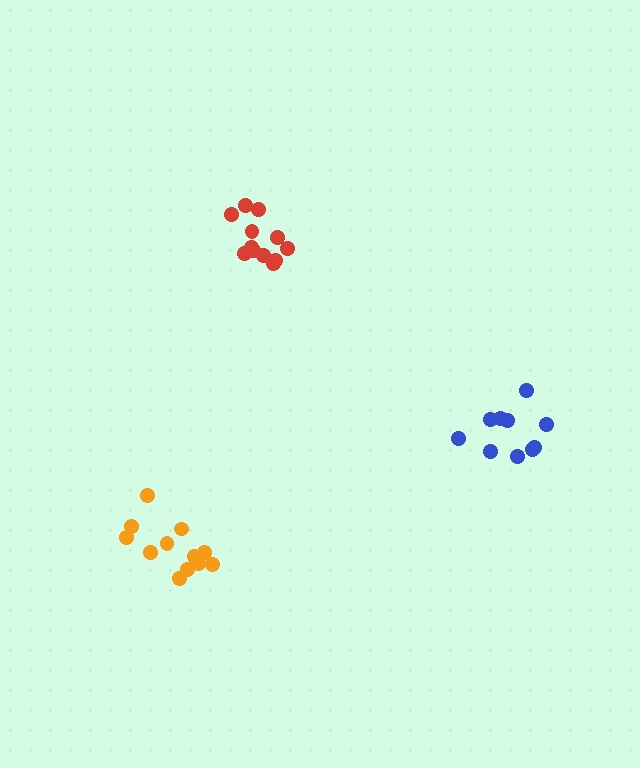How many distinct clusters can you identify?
There are 3 distinct clusters.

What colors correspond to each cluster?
The clusters are colored: blue, red, orange.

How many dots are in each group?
Group 1: 10 dots, Group 2: 12 dots, Group 3: 12 dots (34 total).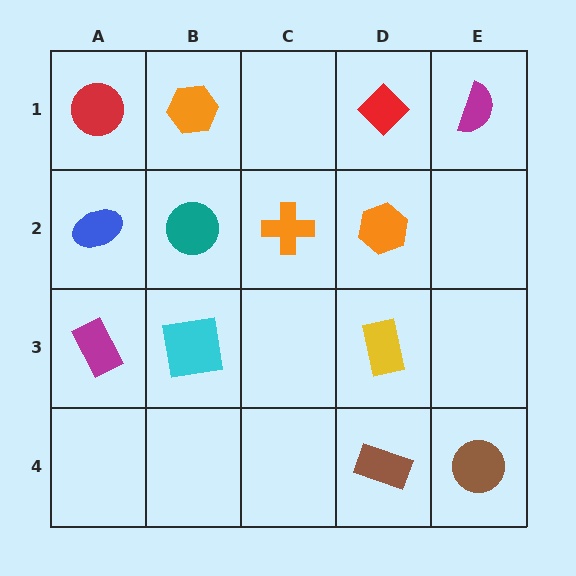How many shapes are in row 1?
4 shapes.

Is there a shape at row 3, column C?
No, that cell is empty.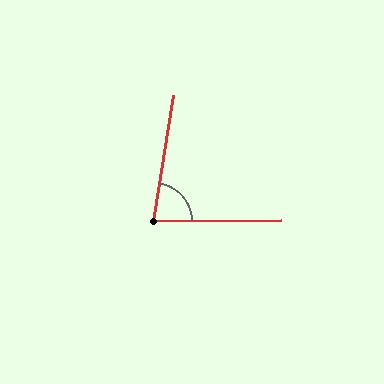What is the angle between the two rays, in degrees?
Approximately 81 degrees.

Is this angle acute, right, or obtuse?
It is acute.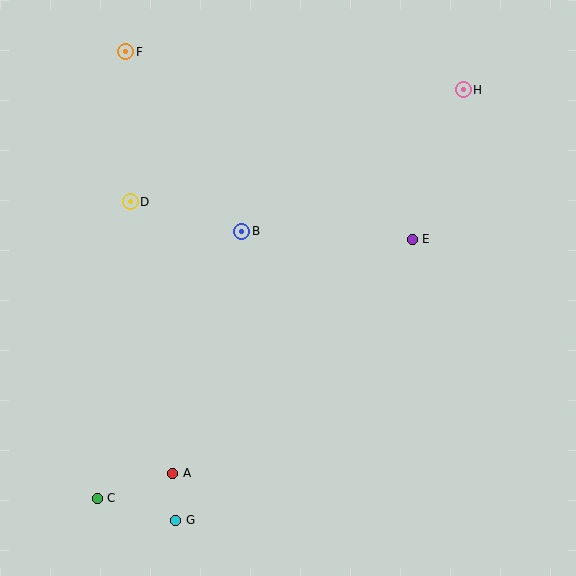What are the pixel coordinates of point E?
Point E is at (412, 240).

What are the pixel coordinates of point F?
Point F is at (126, 52).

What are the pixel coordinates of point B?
Point B is at (242, 231).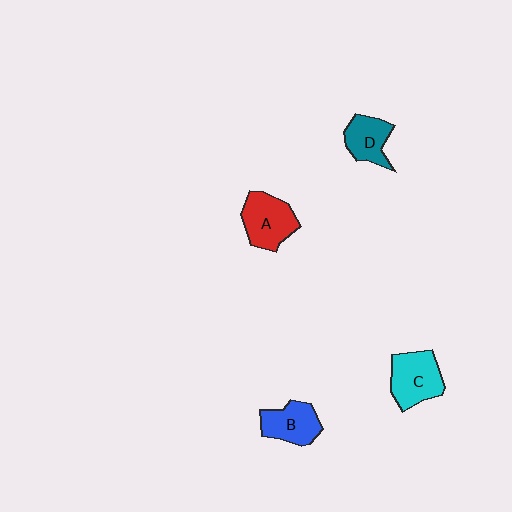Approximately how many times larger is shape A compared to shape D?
Approximately 1.3 times.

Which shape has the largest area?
Shape C (cyan).